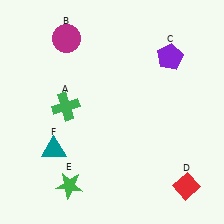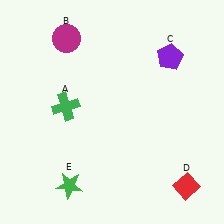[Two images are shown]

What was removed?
The teal triangle (F) was removed in Image 2.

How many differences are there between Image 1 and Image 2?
There is 1 difference between the two images.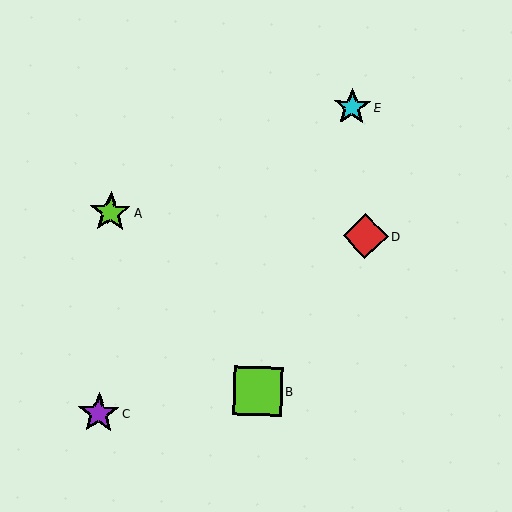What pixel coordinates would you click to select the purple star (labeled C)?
Click at (99, 413) to select the purple star C.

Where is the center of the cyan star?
The center of the cyan star is at (352, 107).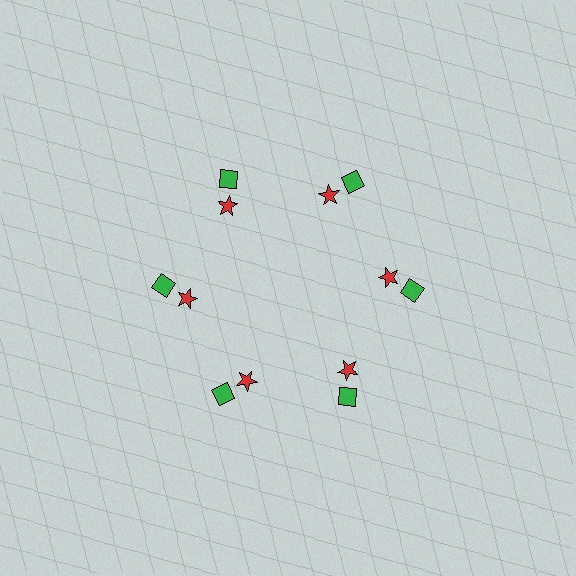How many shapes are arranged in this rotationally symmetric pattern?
There are 12 shapes, arranged in 6 groups of 2.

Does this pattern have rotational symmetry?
Yes, this pattern has 6-fold rotational symmetry. It looks the same after rotating 60 degrees around the center.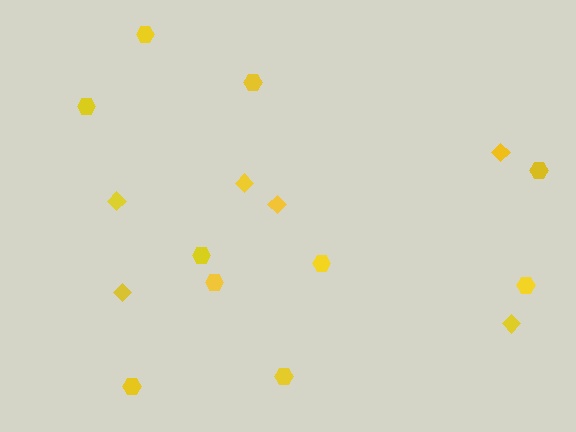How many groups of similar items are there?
There are 2 groups: one group of diamonds (6) and one group of hexagons (10).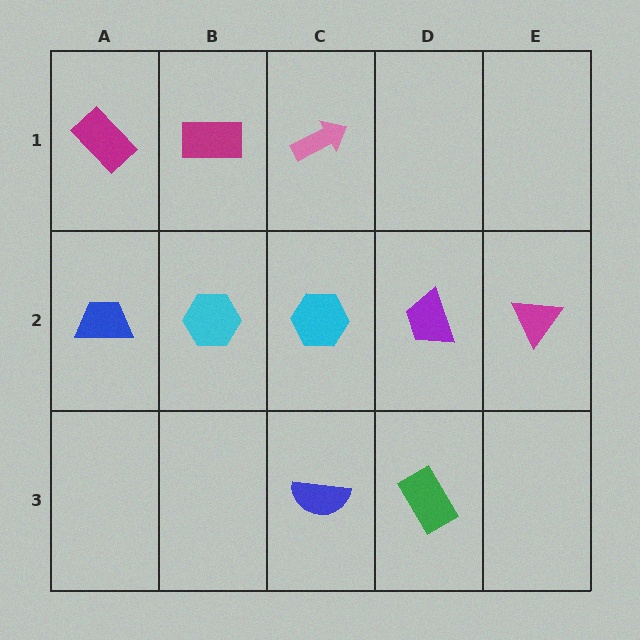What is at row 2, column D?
A purple trapezoid.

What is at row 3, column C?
A blue semicircle.